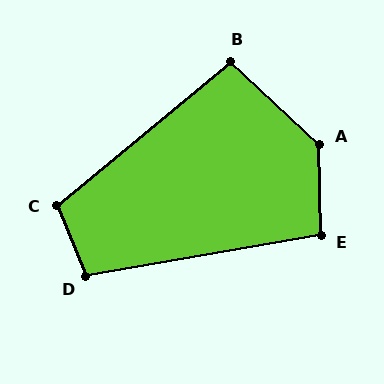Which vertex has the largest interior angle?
A, at approximately 134 degrees.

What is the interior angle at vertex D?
Approximately 102 degrees (obtuse).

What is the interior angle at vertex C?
Approximately 108 degrees (obtuse).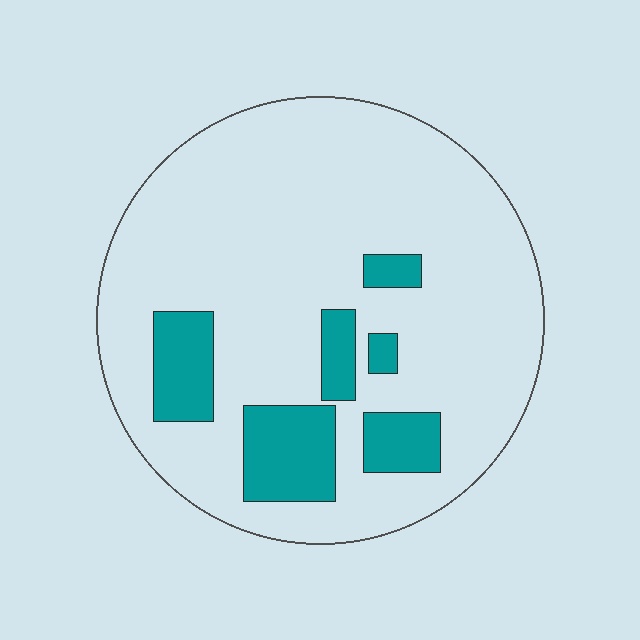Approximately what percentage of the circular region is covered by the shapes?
Approximately 15%.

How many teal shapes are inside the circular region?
6.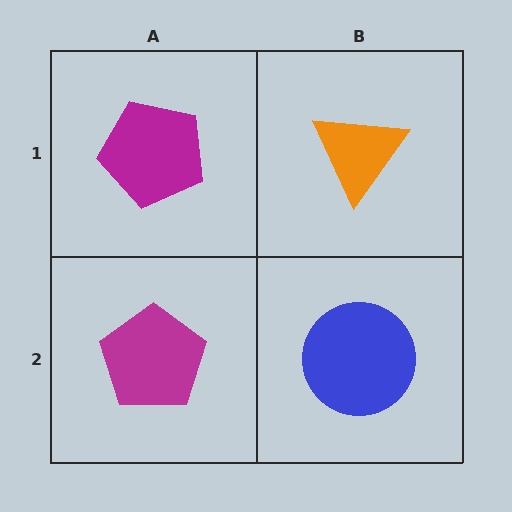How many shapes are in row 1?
2 shapes.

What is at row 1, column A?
A magenta pentagon.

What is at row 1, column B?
An orange triangle.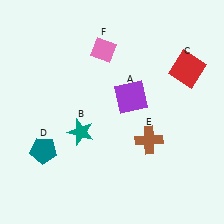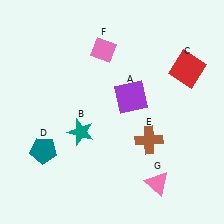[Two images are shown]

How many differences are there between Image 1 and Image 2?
There is 1 difference between the two images.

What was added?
A pink triangle (G) was added in Image 2.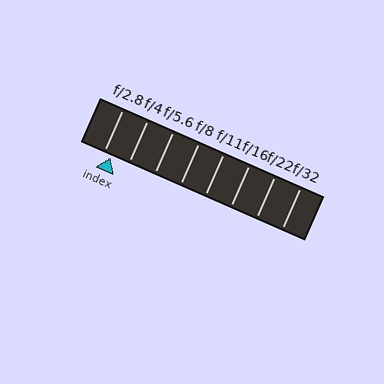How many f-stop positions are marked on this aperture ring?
There are 8 f-stop positions marked.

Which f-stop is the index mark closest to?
The index mark is closest to f/2.8.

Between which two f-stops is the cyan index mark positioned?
The index mark is between f/2.8 and f/4.